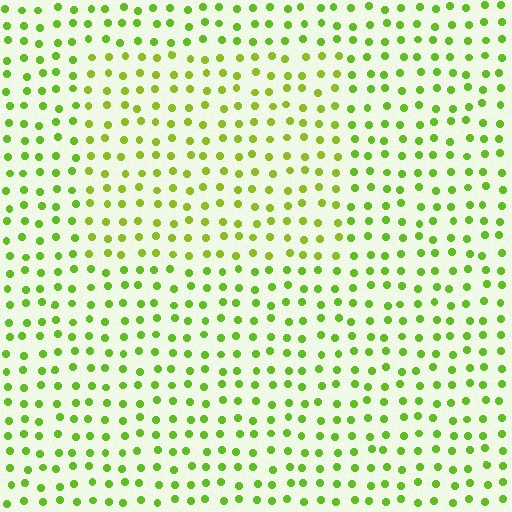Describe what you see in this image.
The image is filled with small lime elements in a uniform arrangement. A rectangle-shaped region is visible where the elements are tinted to a slightly different hue, forming a subtle color boundary.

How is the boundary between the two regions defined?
The boundary is defined purely by a slight shift in hue (about 17 degrees). Spacing, size, and orientation are identical on both sides.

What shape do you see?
I see a rectangle.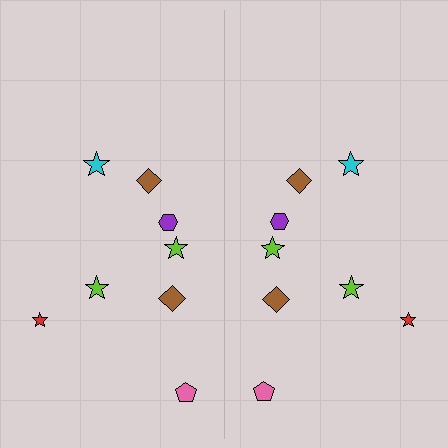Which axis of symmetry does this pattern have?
The pattern has a vertical axis of symmetry running through the center of the image.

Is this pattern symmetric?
Yes, this pattern has bilateral (reflection) symmetry.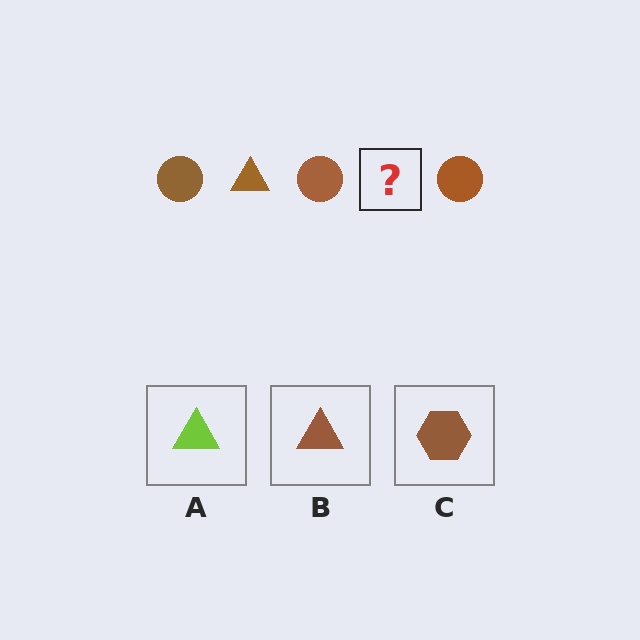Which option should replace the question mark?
Option B.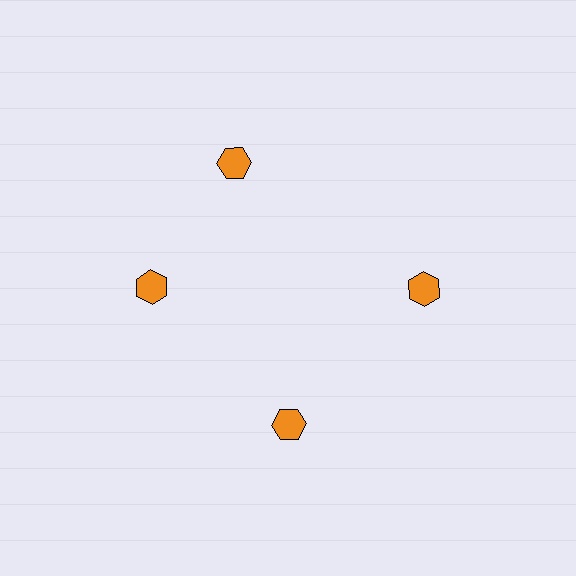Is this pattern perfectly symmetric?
No. The 4 orange hexagons are arranged in a ring, but one element near the 12 o'clock position is rotated out of alignment along the ring, breaking the 4-fold rotational symmetry.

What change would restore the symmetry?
The symmetry would be restored by rotating it back into even spacing with its neighbors so that all 4 hexagons sit at equal angles and equal distance from the center.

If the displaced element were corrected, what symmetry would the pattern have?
It would have 4-fold rotational symmetry — the pattern would map onto itself every 90 degrees.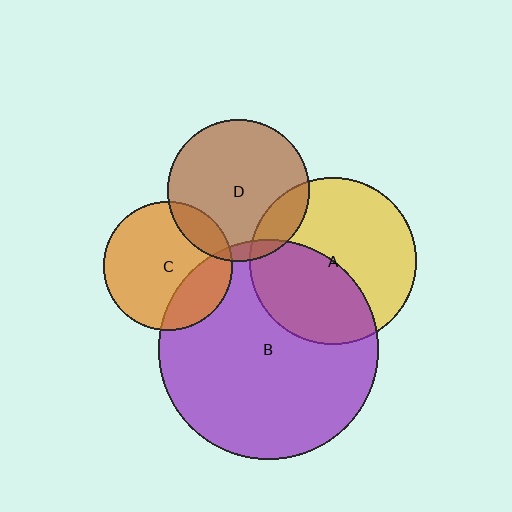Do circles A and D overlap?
Yes.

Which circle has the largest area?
Circle B (purple).